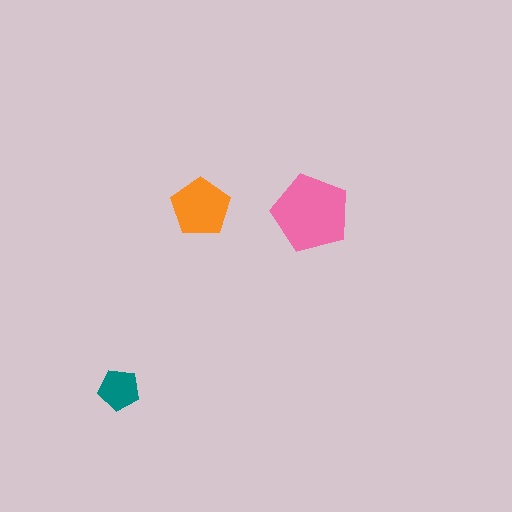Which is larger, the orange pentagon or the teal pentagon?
The orange one.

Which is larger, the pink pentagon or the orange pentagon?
The pink one.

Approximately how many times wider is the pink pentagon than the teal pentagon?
About 2 times wider.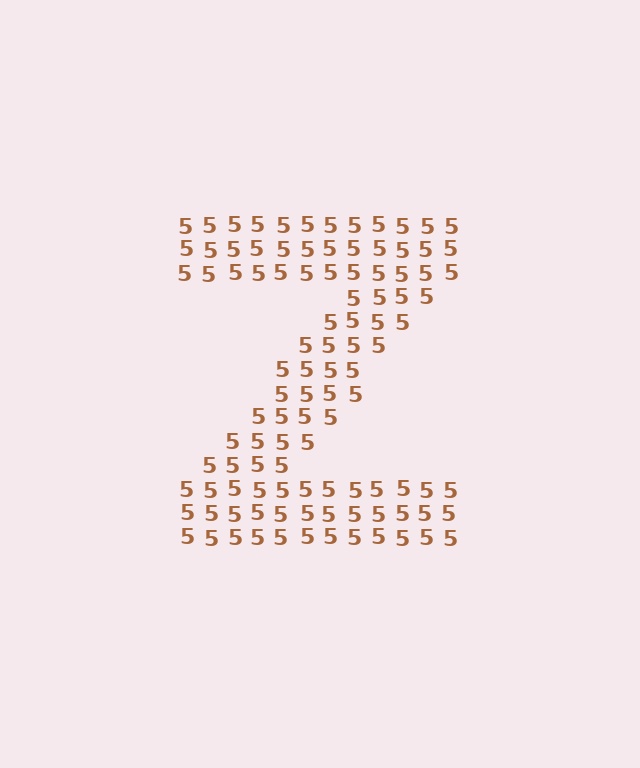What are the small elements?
The small elements are digit 5's.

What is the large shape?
The large shape is the letter Z.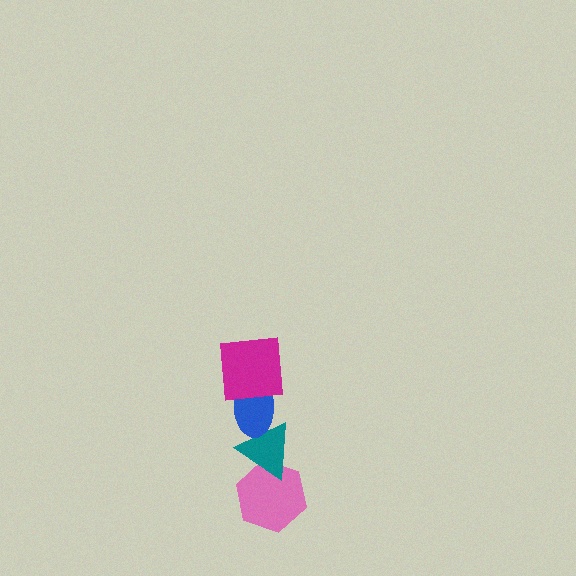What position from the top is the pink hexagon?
The pink hexagon is 4th from the top.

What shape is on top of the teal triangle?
The blue ellipse is on top of the teal triangle.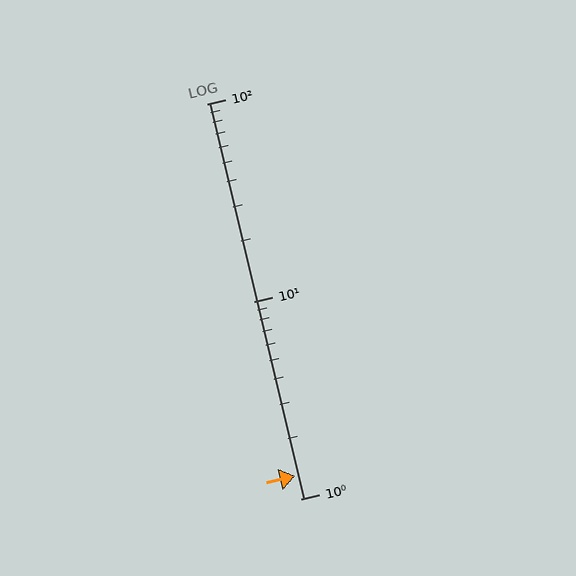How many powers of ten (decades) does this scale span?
The scale spans 2 decades, from 1 to 100.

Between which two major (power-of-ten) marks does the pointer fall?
The pointer is between 1 and 10.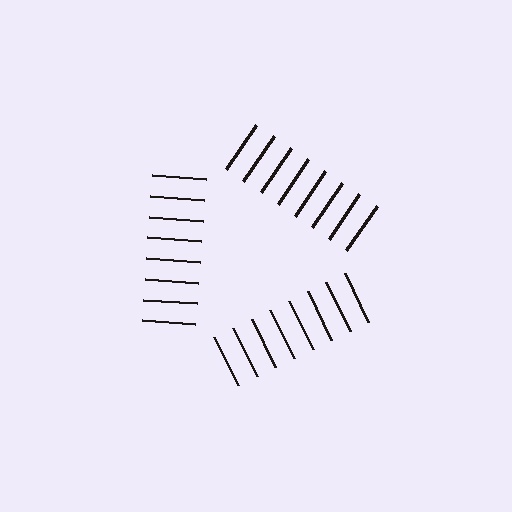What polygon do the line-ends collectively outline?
An illusory triangle — the line segments terminate on its edges but no continuous stroke is drawn.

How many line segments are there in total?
24 — 8 along each of the 3 edges.